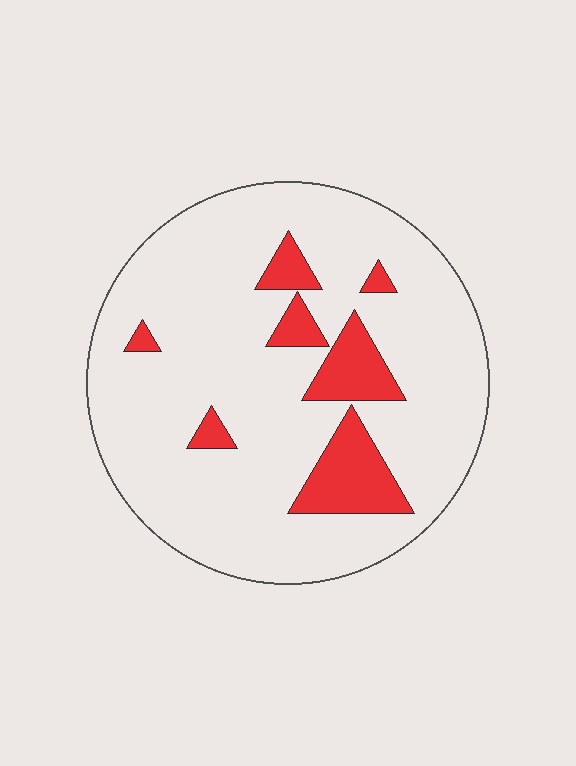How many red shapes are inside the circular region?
7.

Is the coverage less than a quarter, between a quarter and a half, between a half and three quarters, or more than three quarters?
Less than a quarter.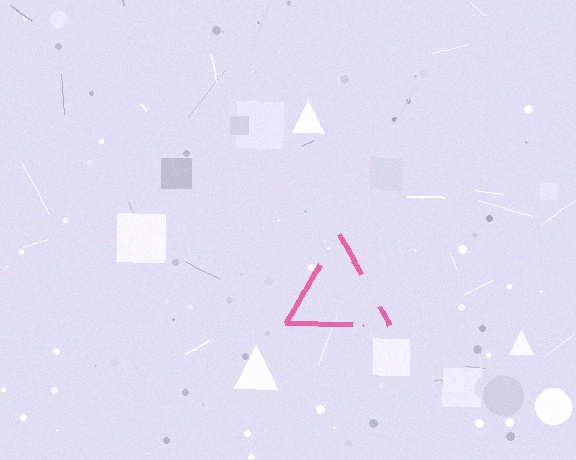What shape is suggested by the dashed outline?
The dashed outline suggests a triangle.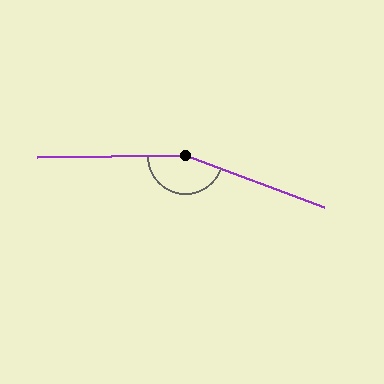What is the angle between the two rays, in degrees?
Approximately 159 degrees.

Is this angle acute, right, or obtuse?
It is obtuse.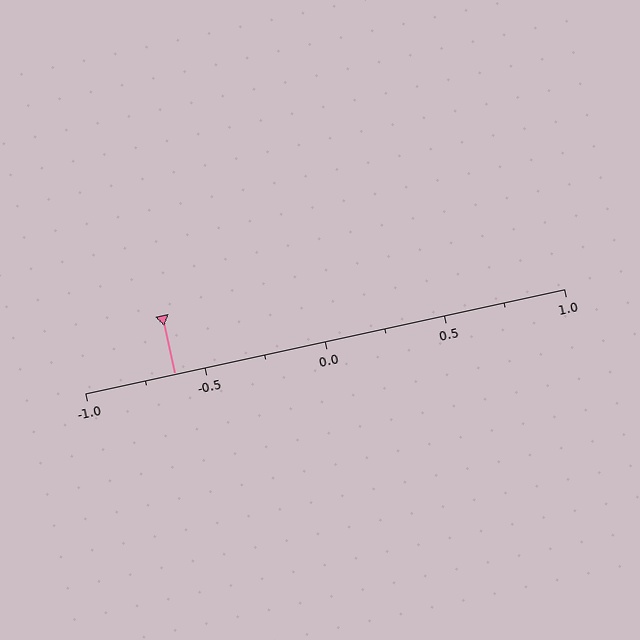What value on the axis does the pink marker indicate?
The marker indicates approximately -0.62.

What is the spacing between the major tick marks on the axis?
The major ticks are spaced 0.5 apart.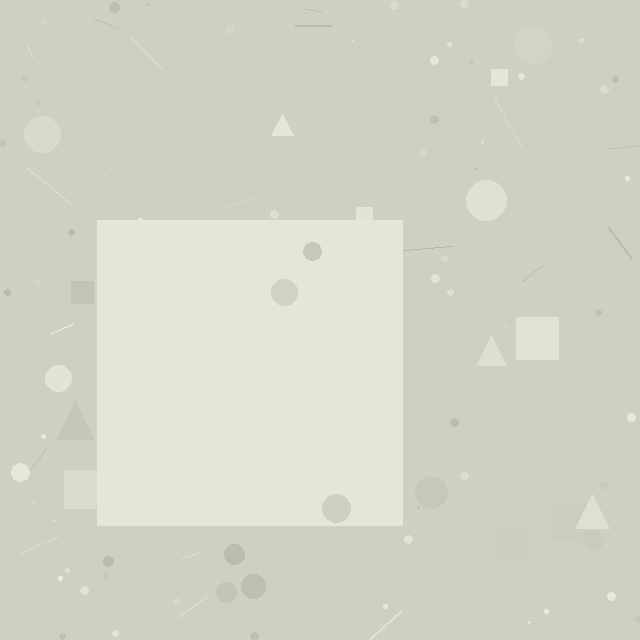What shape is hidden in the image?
A square is hidden in the image.